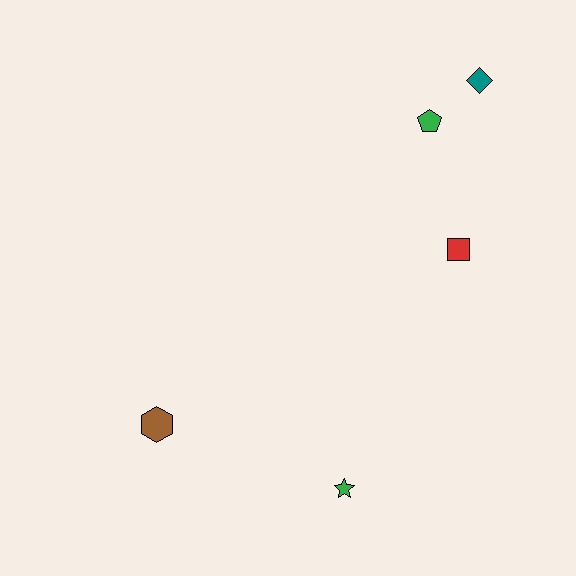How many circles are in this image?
There are no circles.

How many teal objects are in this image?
There is 1 teal object.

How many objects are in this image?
There are 5 objects.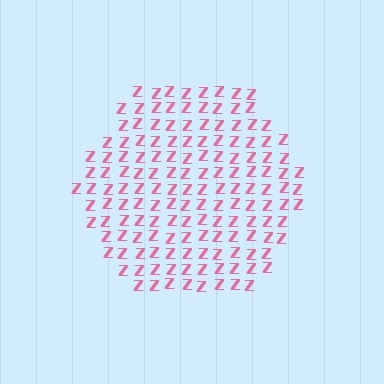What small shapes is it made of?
It is made of small letter Z's.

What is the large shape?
The large shape is a hexagon.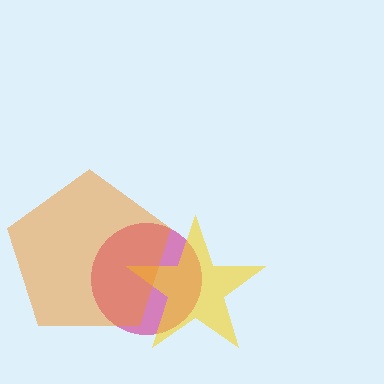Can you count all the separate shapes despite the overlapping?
Yes, there are 3 separate shapes.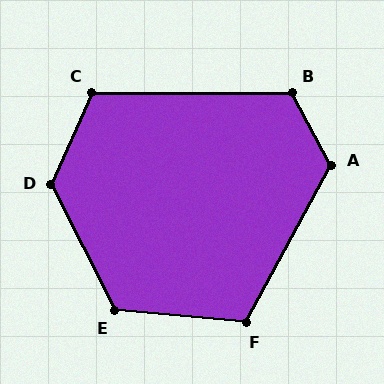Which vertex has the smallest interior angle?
F, at approximately 113 degrees.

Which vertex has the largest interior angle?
D, at approximately 129 degrees.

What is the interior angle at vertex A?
Approximately 124 degrees (obtuse).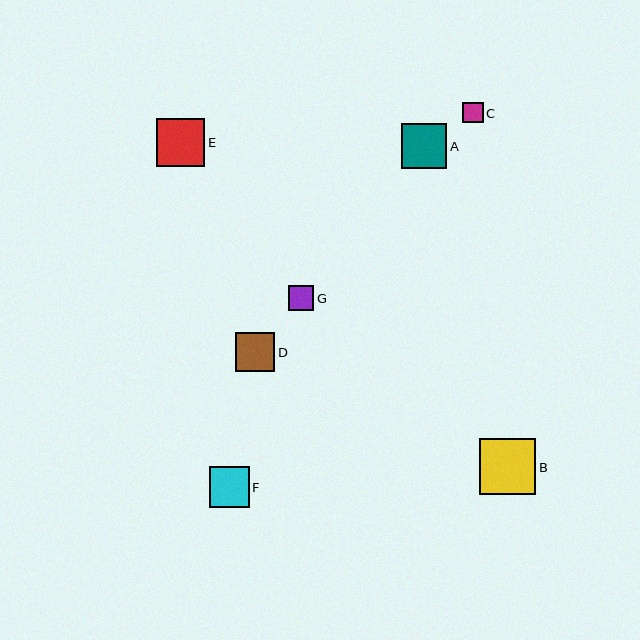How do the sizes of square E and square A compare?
Square E and square A are approximately the same size.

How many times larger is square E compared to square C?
Square E is approximately 2.4 times the size of square C.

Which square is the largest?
Square B is the largest with a size of approximately 56 pixels.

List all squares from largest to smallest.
From largest to smallest: B, E, A, F, D, G, C.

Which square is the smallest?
Square C is the smallest with a size of approximately 20 pixels.